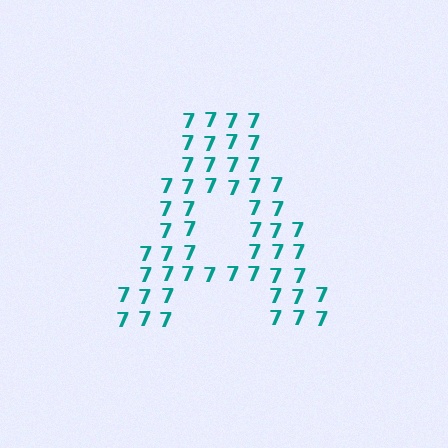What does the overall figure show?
The overall figure shows the letter A.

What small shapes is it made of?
It is made of small digit 7's.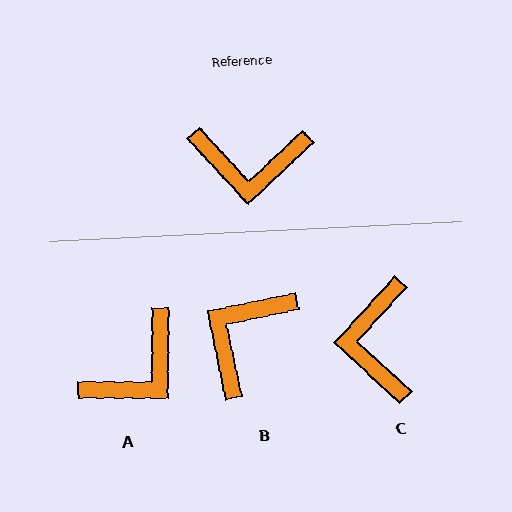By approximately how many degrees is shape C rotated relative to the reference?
Approximately 86 degrees clockwise.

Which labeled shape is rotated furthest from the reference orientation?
B, about 121 degrees away.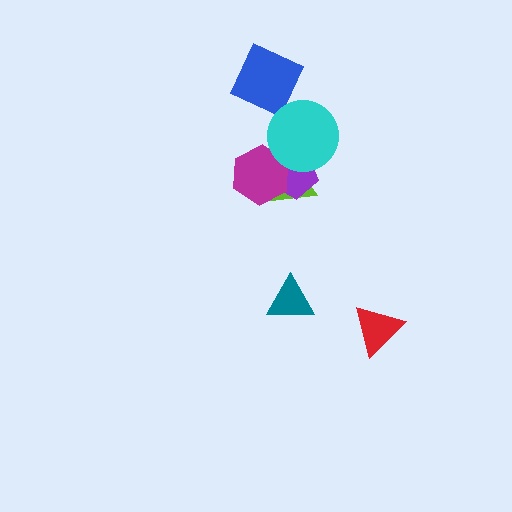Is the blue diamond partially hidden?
Yes, it is partially covered by another shape.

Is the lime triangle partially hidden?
Yes, it is partially covered by another shape.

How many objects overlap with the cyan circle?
4 objects overlap with the cyan circle.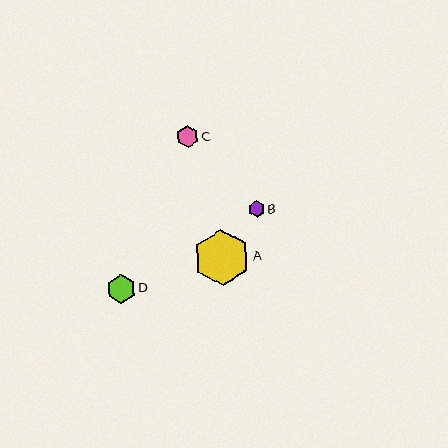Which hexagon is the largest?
Hexagon A is the largest with a size of approximately 57 pixels.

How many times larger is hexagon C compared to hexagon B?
Hexagon C is approximately 1.4 times the size of hexagon B.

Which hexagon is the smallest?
Hexagon B is the smallest with a size of approximately 16 pixels.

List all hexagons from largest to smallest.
From largest to smallest: A, D, C, B.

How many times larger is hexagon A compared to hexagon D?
Hexagon A is approximately 1.9 times the size of hexagon D.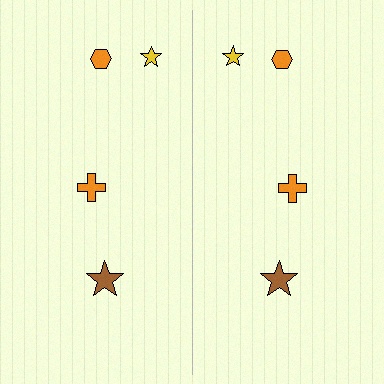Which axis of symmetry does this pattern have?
The pattern has a vertical axis of symmetry running through the center of the image.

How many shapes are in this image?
There are 8 shapes in this image.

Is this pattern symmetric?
Yes, this pattern has bilateral (reflection) symmetry.